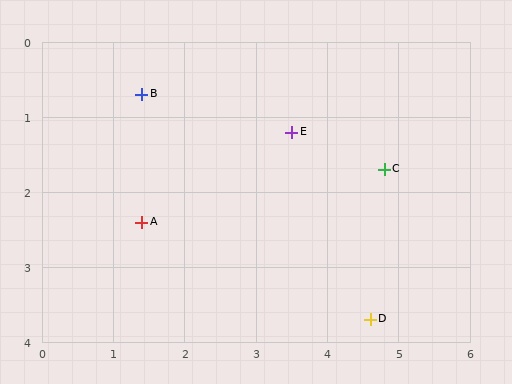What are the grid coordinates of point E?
Point E is at approximately (3.5, 1.2).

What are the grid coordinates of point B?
Point B is at approximately (1.4, 0.7).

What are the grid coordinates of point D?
Point D is at approximately (4.6, 3.7).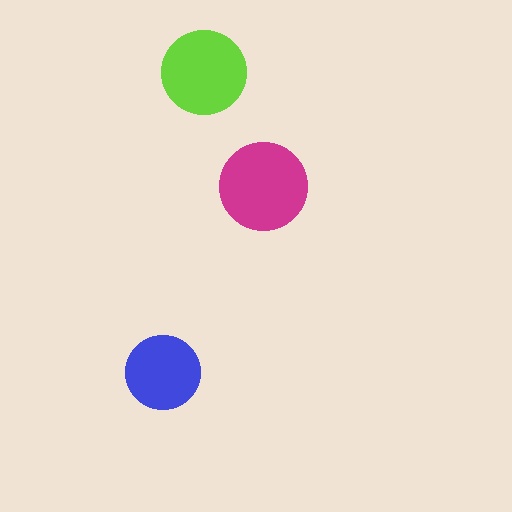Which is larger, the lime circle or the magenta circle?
The magenta one.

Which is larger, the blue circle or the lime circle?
The lime one.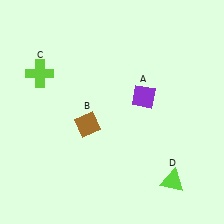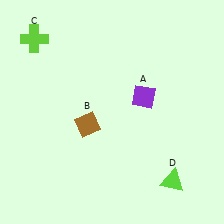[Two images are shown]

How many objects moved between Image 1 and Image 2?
1 object moved between the two images.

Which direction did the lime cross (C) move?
The lime cross (C) moved up.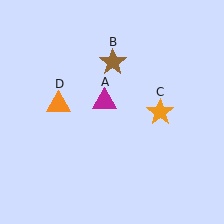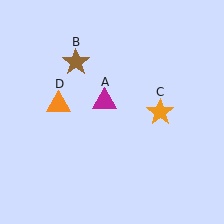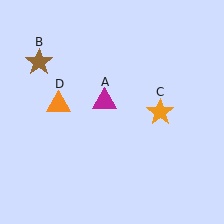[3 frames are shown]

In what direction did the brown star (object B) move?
The brown star (object B) moved left.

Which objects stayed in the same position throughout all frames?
Magenta triangle (object A) and orange star (object C) and orange triangle (object D) remained stationary.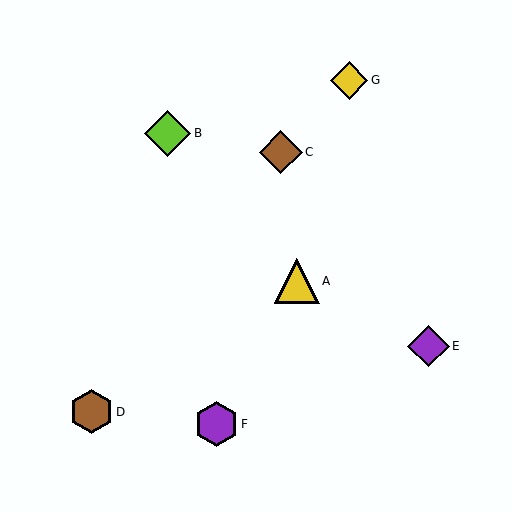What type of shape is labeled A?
Shape A is a yellow triangle.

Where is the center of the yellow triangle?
The center of the yellow triangle is at (297, 281).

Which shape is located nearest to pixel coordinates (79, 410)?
The brown hexagon (labeled D) at (91, 412) is nearest to that location.